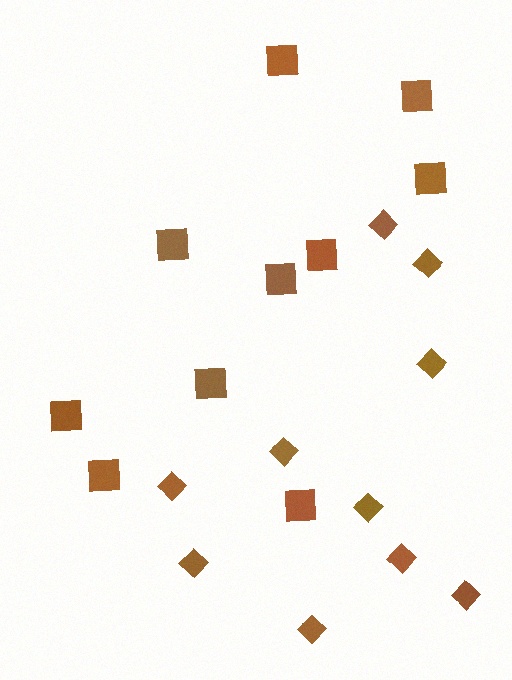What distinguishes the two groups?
There are 2 groups: one group of diamonds (10) and one group of squares (10).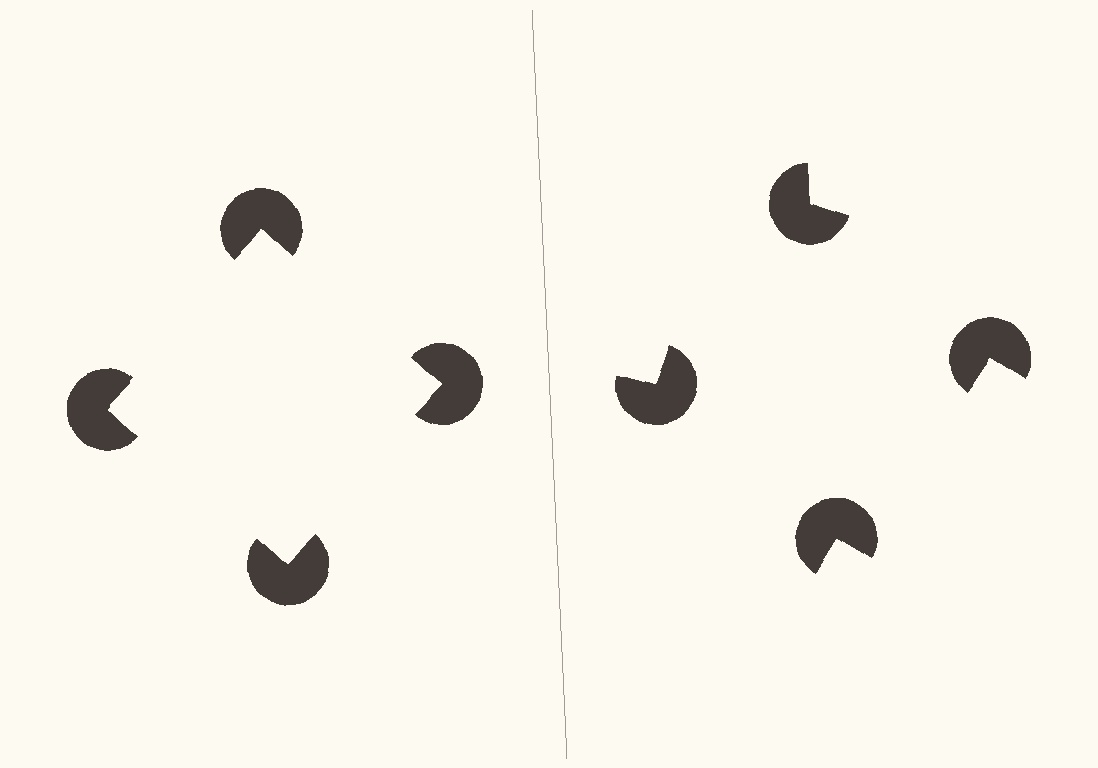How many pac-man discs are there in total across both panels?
8 — 4 on each side.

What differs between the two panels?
The pac-man discs are positioned identically on both sides; only the wedge orientations differ. On the left they align to a square; on the right they are misaligned.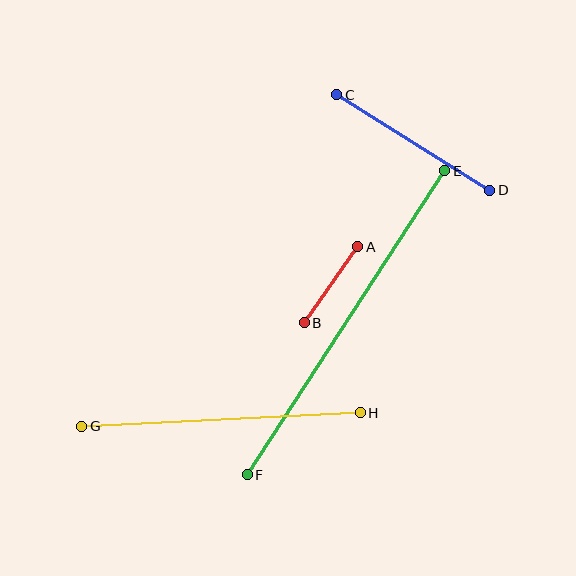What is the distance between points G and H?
The distance is approximately 279 pixels.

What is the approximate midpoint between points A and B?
The midpoint is at approximately (331, 285) pixels.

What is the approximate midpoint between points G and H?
The midpoint is at approximately (221, 419) pixels.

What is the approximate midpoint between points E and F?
The midpoint is at approximately (346, 323) pixels.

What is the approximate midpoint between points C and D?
The midpoint is at approximately (413, 143) pixels.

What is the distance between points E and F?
The distance is approximately 363 pixels.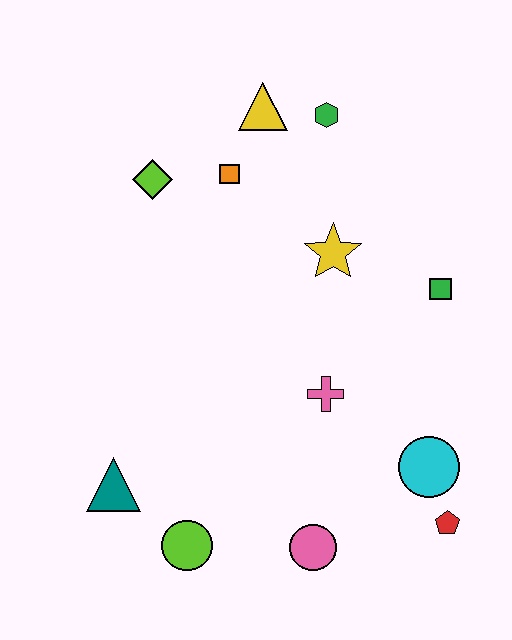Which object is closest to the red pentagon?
The cyan circle is closest to the red pentagon.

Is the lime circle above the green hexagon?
No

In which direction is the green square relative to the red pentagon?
The green square is above the red pentagon.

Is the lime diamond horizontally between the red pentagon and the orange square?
No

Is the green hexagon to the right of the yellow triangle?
Yes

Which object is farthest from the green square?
The teal triangle is farthest from the green square.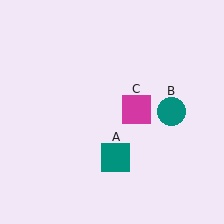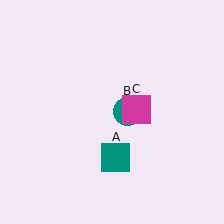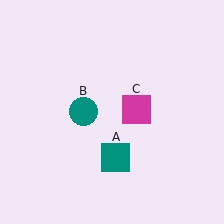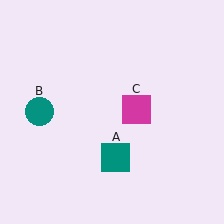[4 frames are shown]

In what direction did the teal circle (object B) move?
The teal circle (object B) moved left.